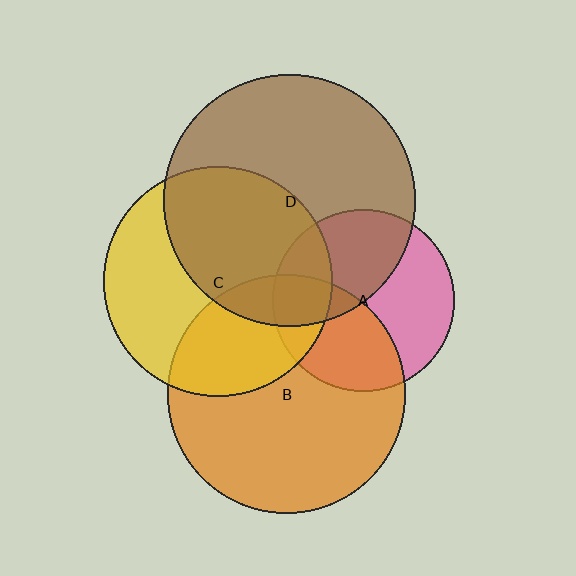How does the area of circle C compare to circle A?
Approximately 1.6 times.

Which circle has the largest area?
Circle D (brown).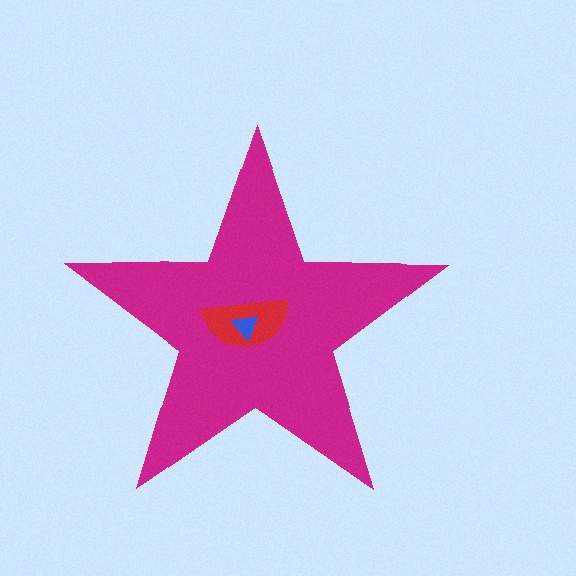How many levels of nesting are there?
3.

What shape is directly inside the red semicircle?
The blue triangle.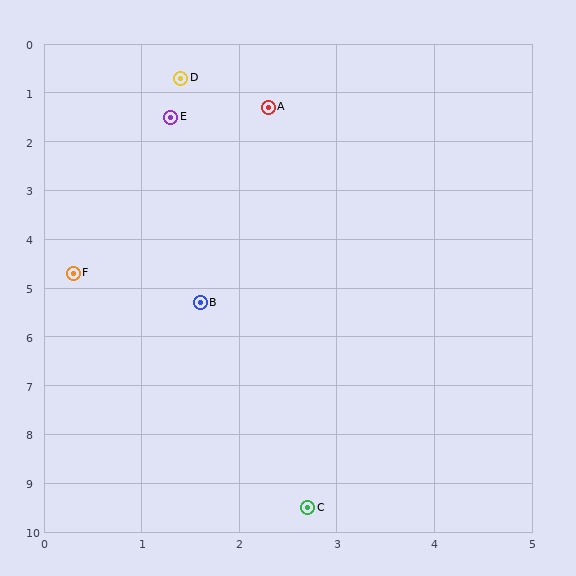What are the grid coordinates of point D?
Point D is at approximately (1.4, 0.7).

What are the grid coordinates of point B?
Point B is at approximately (1.6, 5.3).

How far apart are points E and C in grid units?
Points E and C are about 8.1 grid units apart.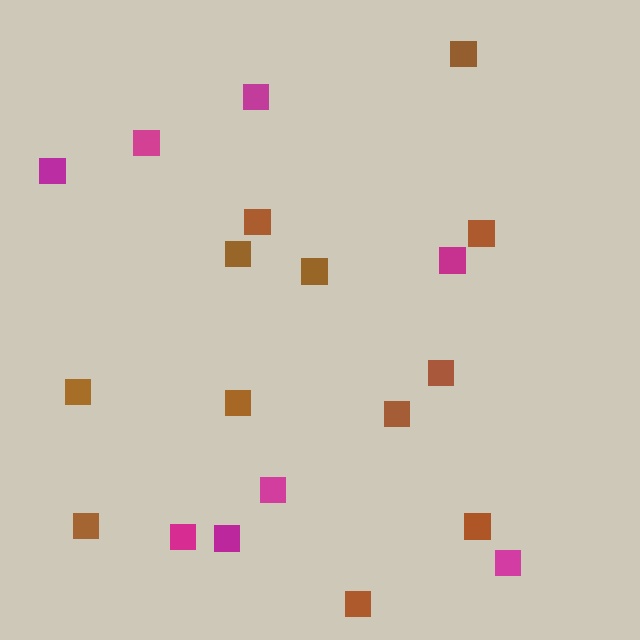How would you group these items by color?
There are 2 groups: one group of brown squares (12) and one group of magenta squares (8).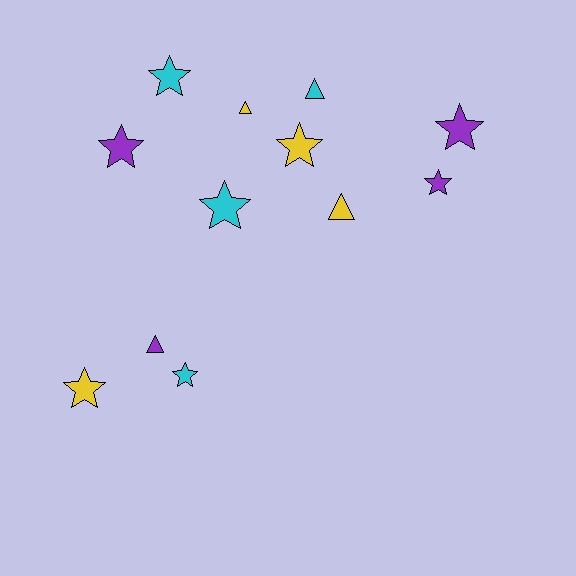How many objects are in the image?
There are 12 objects.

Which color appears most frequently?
Cyan, with 4 objects.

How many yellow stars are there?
There are 2 yellow stars.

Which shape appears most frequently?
Star, with 8 objects.